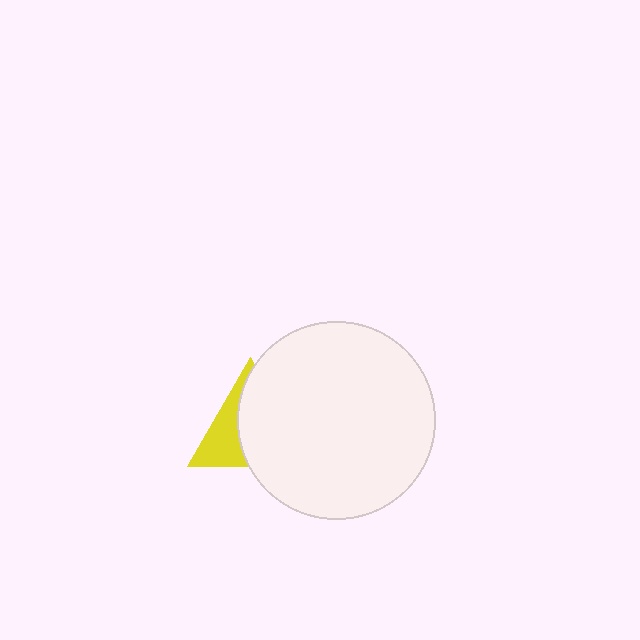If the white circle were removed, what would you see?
You would see the complete yellow triangle.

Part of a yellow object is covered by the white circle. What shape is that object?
It is a triangle.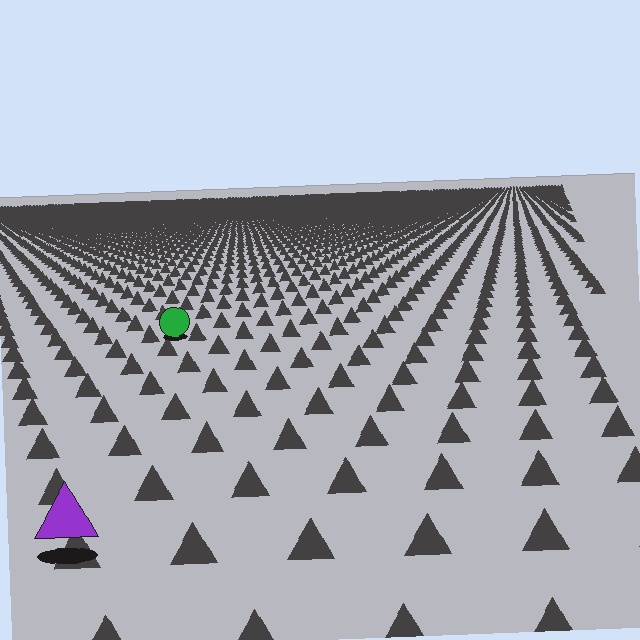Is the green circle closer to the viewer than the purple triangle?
No. The purple triangle is closer — you can tell from the texture gradient: the ground texture is coarser near it.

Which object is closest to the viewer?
The purple triangle is closest. The texture marks near it are larger and more spread out.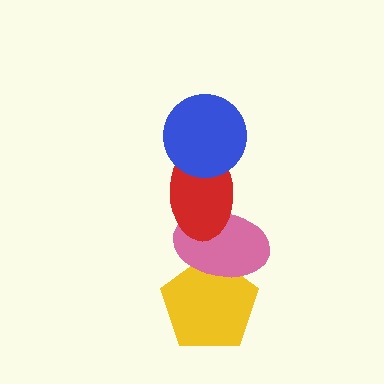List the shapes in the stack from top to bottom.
From top to bottom: the blue circle, the red ellipse, the pink ellipse, the yellow pentagon.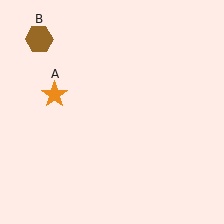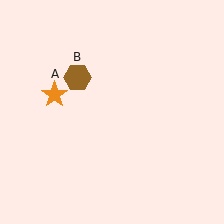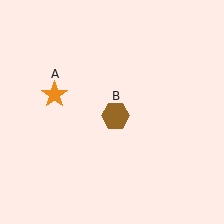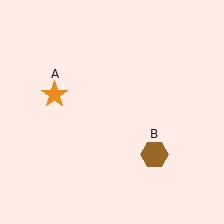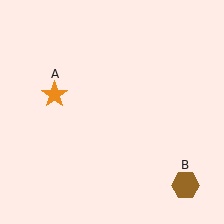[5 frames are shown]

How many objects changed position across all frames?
1 object changed position: brown hexagon (object B).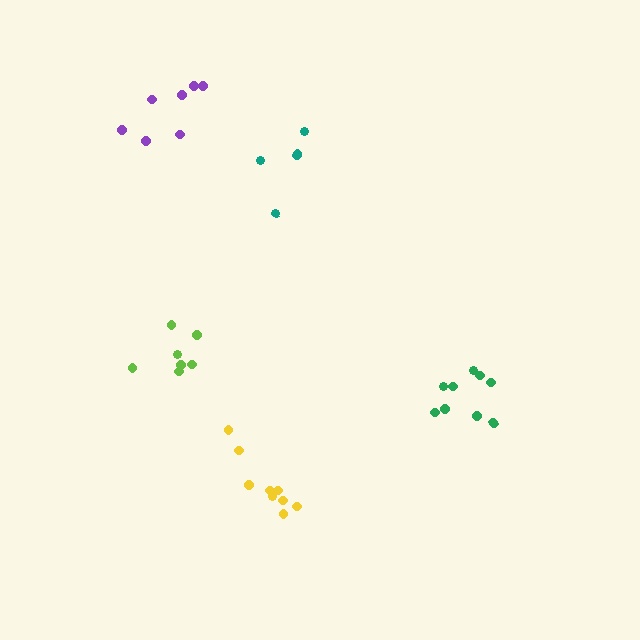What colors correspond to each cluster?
The clusters are colored: lime, yellow, green, purple, teal.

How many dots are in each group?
Group 1: 7 dots, Group 2: 9 dots, Group 3: 9 dots, Group 4: 7 dots, Group 5: 5 dots (37 total).